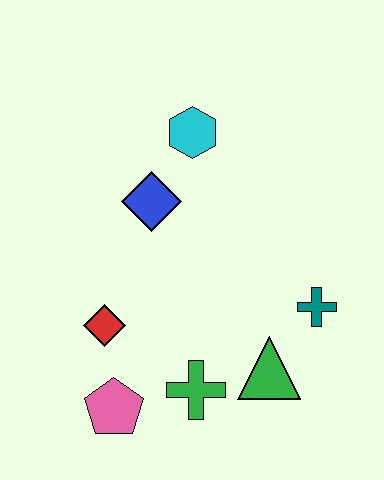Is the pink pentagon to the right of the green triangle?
No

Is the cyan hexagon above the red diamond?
Yes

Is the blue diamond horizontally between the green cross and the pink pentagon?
Yes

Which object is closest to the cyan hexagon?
The blue diamond is closest to the cyan hexagon.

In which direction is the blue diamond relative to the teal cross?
The blue diamond is to the left of the teal cross.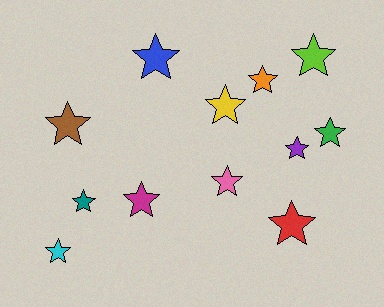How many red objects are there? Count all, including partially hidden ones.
There is 1 red object.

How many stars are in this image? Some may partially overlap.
There are 12 stars.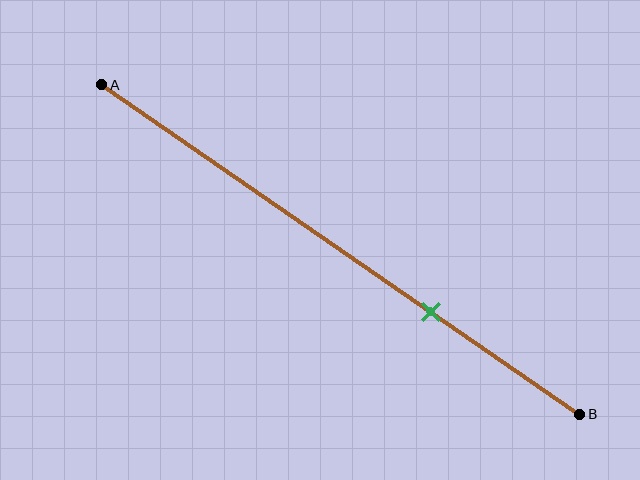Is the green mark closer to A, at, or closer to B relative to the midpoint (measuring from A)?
The green mark is closer to point B than the midpoint of segment AB.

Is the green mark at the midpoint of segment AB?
No, the mark is at about 70% from A, not at the 50% midpoint.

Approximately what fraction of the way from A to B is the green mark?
The green mark is approximately 70% of the way from A to B.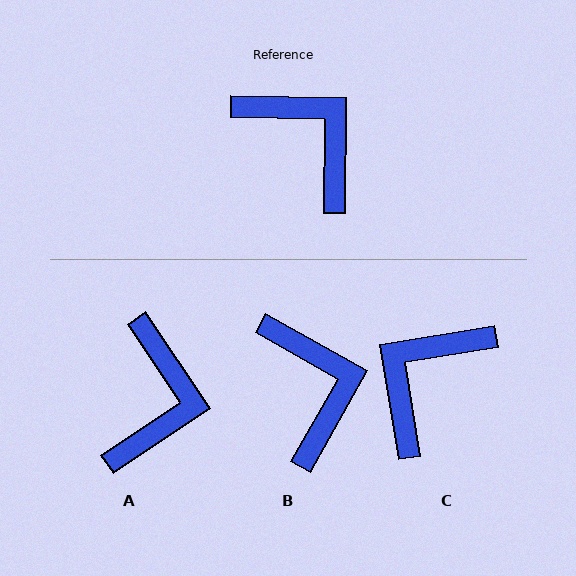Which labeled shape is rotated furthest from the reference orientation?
C, about 100 degrees away.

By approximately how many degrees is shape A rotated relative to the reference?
Approximately 56 degrees clockwise.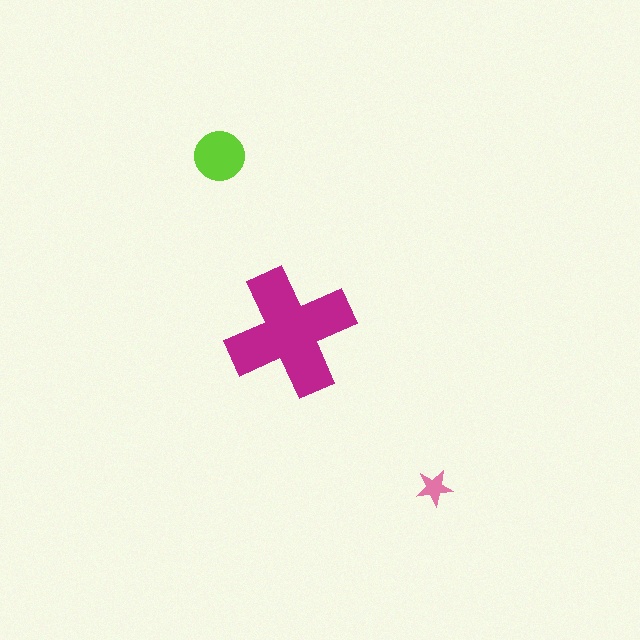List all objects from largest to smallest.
The magenta cross, the lime circle, the pink star.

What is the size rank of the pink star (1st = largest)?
3rd.